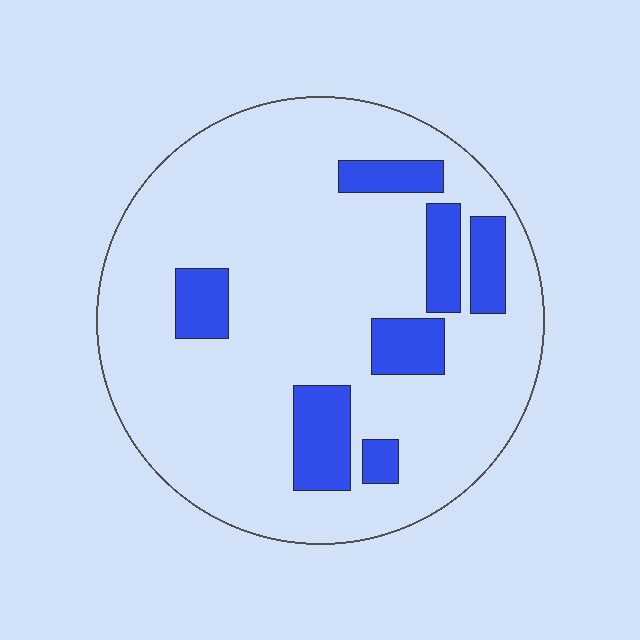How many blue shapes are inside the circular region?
7.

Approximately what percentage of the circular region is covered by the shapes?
Approximately 15%.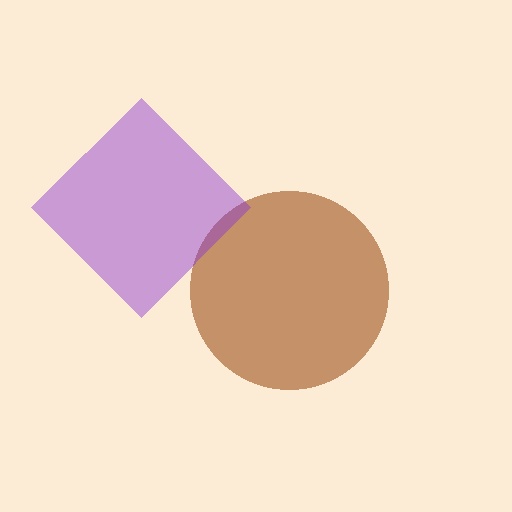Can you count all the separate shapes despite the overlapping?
Yes, there are 2 separate shapes.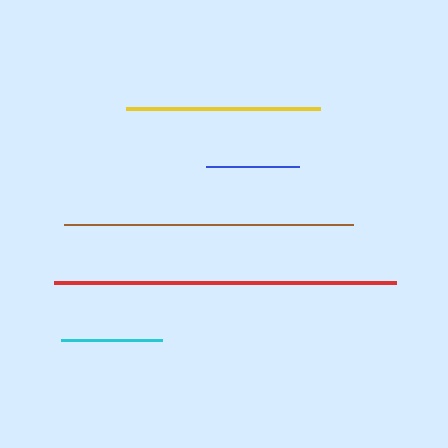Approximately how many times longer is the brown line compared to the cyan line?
The brown line is approximately 2.9 times the length of the cyan line.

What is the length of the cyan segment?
The cyan segment is approximately 100 pixels long.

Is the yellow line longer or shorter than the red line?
The red line is longer than the yellow line.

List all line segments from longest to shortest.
From longest to shortest: red, brown, yellow, cyan, blue.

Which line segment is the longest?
The red line is the longest at approximately 342 pixels.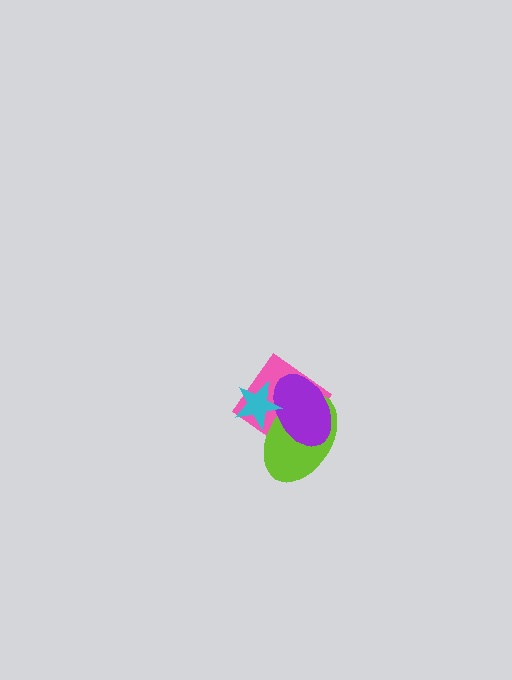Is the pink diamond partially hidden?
Yes, it is partially covered by another shape.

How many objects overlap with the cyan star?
3 objects overlap with the cyan star.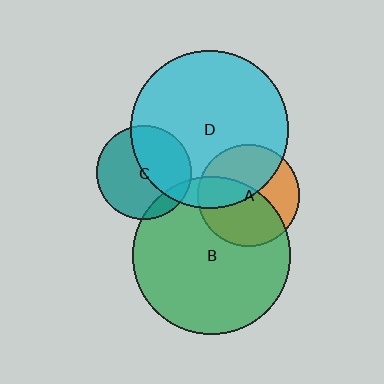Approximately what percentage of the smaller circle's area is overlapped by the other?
Approximately 10%.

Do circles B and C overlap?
Yes.